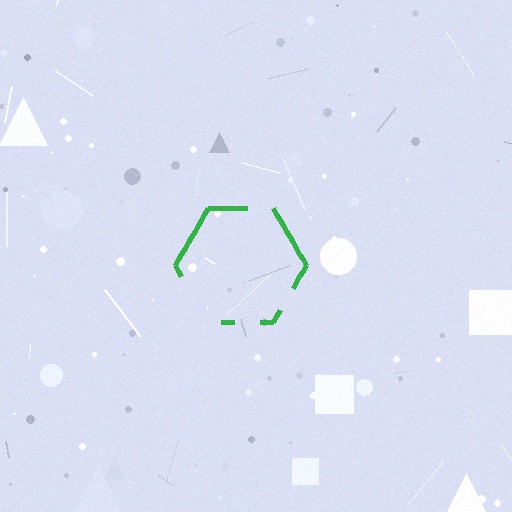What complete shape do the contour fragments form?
The contour fragments form a hexagon.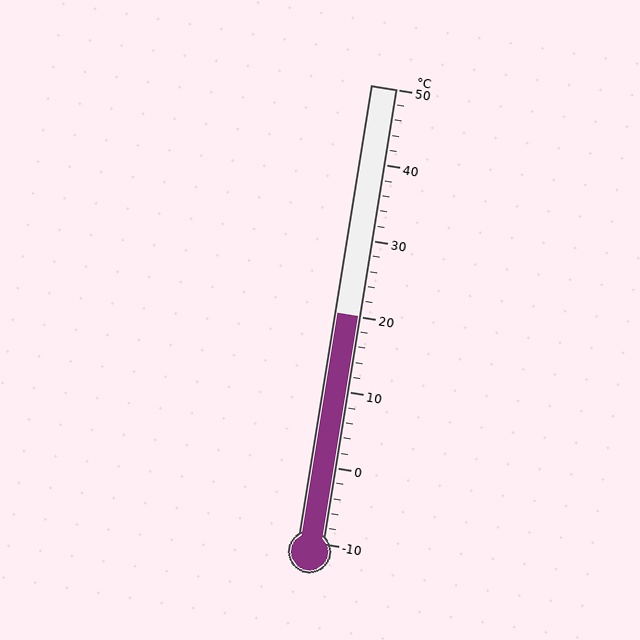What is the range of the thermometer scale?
The thermometer scale ranges from -10°C to 50°C.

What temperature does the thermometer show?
The thermometer shows approximately 20°C.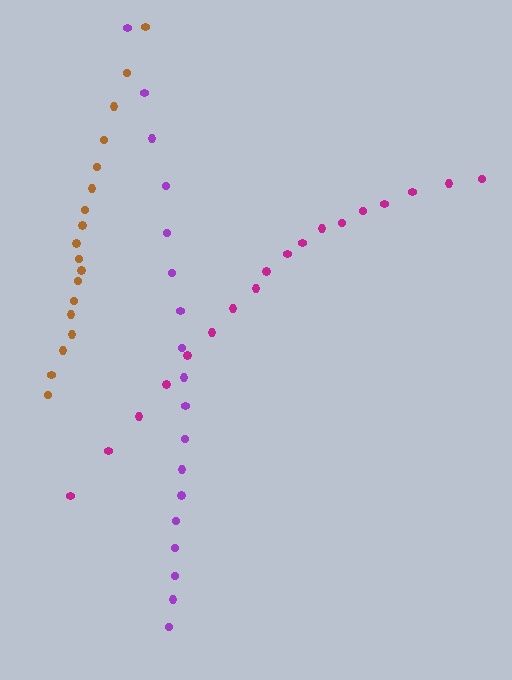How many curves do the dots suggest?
There are 3 distinct paths.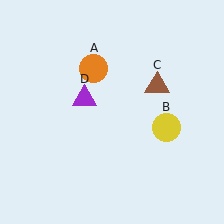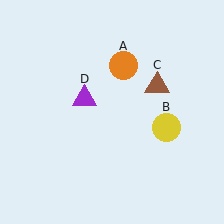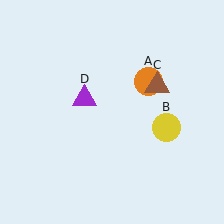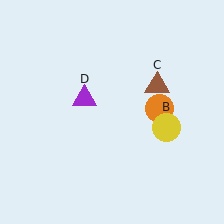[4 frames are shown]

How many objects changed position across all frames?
1 object changed position: orange circle (object A).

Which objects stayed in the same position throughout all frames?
Yellow circle (object B) and brown triangle (object C) and purple triangle (object D) remained stationary.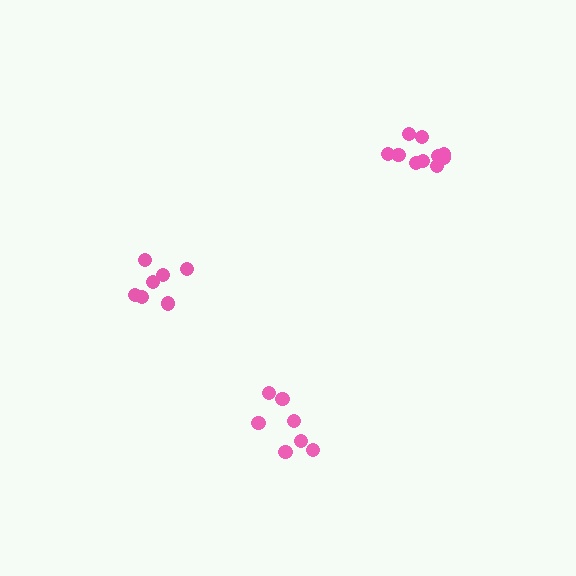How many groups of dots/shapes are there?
There are 3 groups.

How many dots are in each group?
Group 1: 10 dots, Group 2: 7 dots, Group 3: 7 dots (24 total).